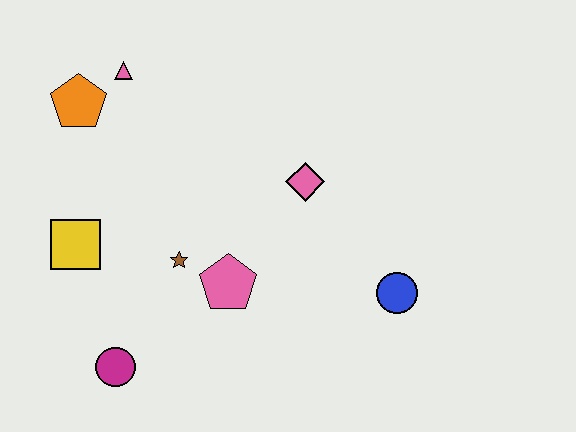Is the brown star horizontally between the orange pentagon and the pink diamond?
Yes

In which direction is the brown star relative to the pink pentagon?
The brown star is to the left of the pink pentagon.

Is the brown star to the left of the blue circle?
Yes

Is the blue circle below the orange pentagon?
Yes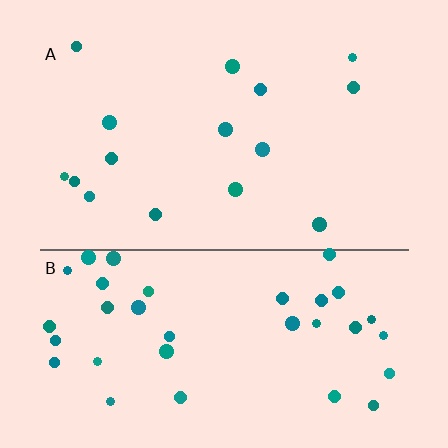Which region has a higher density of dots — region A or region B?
B (the bottom).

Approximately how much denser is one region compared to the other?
Approximately 2.4× — region B over region A.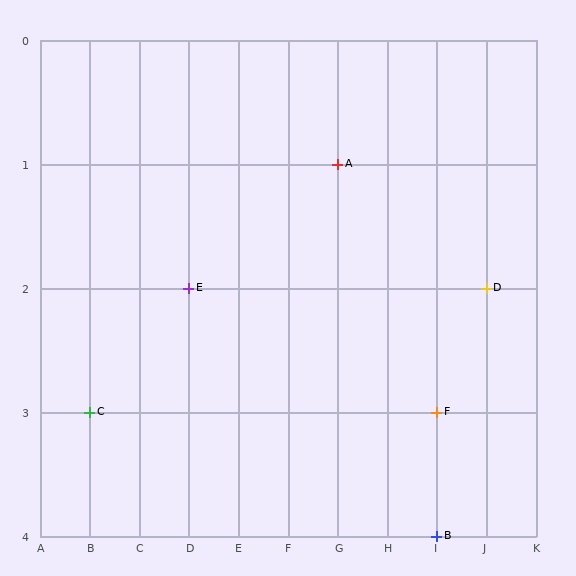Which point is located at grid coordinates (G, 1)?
Point A is at (G, 1).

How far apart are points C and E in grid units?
Points C and E are 2 columns and 1 row apart (about 2.2 grid units diagonally).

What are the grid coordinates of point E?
Point E is at grid coordinates (D, 2).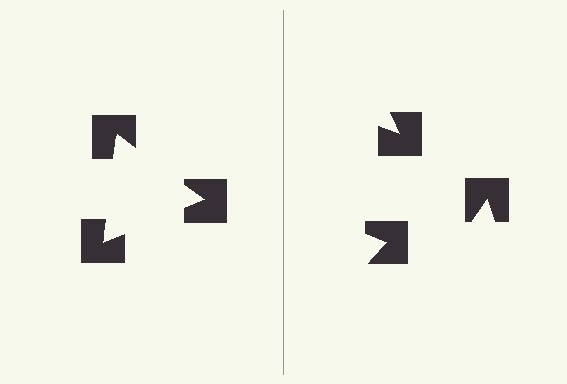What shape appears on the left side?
An illusory triangle.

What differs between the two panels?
The notched squares are positioned identically on both sides; only the wedge orientations differ. On the left they align to a triangle; on the right they are misaligned.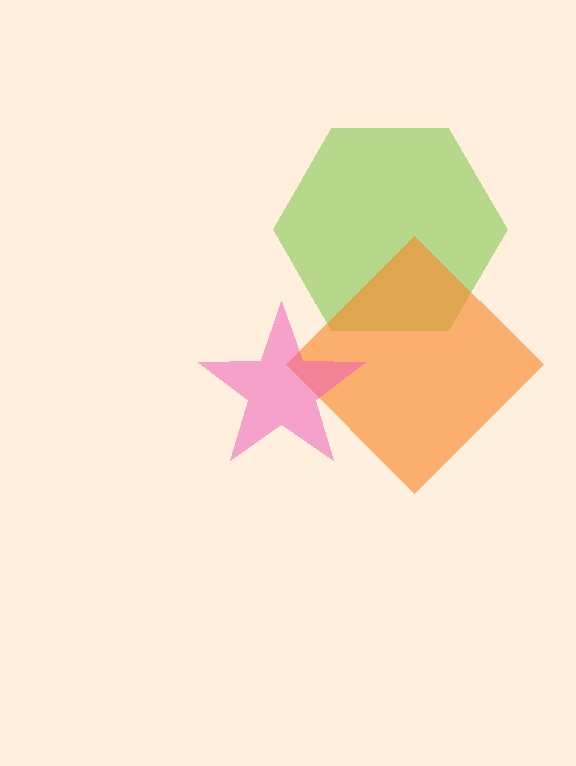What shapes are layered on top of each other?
The layered shapes are: a lime hexagon, an orange diamond, a pink star.